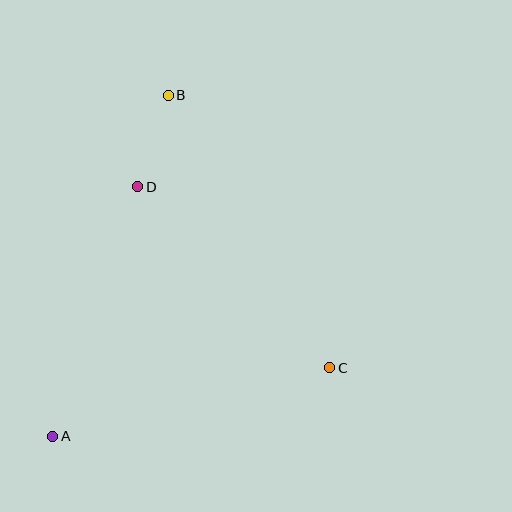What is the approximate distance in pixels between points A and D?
The distance between A and D is approximately 263 pixels.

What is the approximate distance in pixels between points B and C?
The distance between B and C is approximately 317 pixels.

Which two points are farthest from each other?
Points A and B are farthest from each other.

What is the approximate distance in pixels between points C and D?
The distance between C and D is approximately 264 pixels.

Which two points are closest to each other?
Points B and D are closest to each other.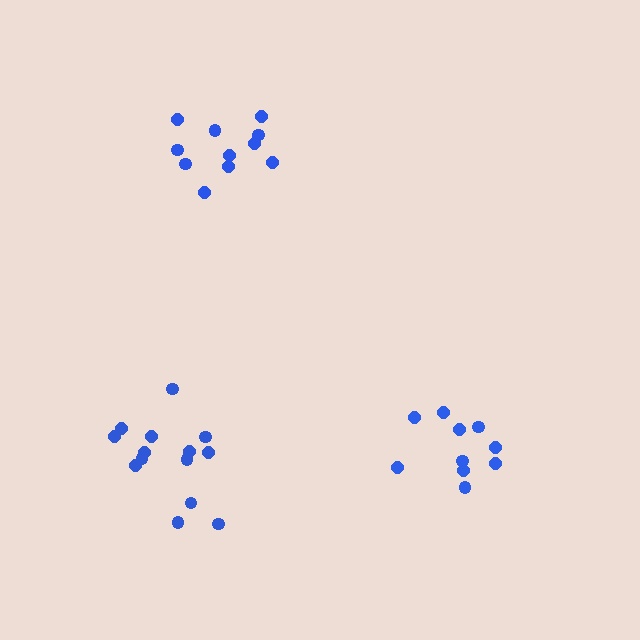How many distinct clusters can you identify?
There are 3 distinct clusters.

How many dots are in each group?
Group 1: 14 dots, Group 2: 10 dots, Group 3: 11 dots (35 total).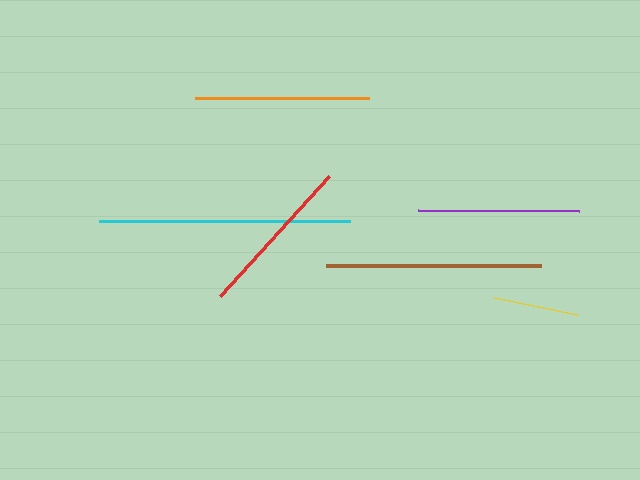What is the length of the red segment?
The red segment is approximately 163 pixels long.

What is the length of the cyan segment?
The cyan segment is approximately 251 pixels long.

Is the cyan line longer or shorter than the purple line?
The cyan line is longer than the purple line.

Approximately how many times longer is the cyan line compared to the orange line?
The cyan line is approximately 1.4 times the length of the orange line.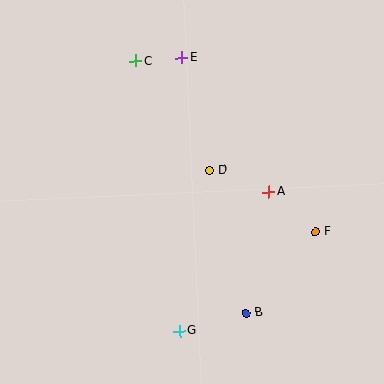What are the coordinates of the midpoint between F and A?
The midpoint between F and A is at (292, 212).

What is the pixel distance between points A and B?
The distance between A and B is 123 pixels.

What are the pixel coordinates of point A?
Point A is at (269, 192).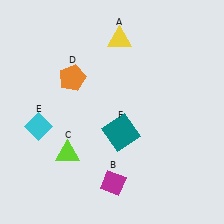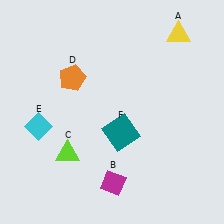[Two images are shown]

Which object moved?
The yellow triangle (A) moved right.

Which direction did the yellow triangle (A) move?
The yellow triangle (A) moved right.